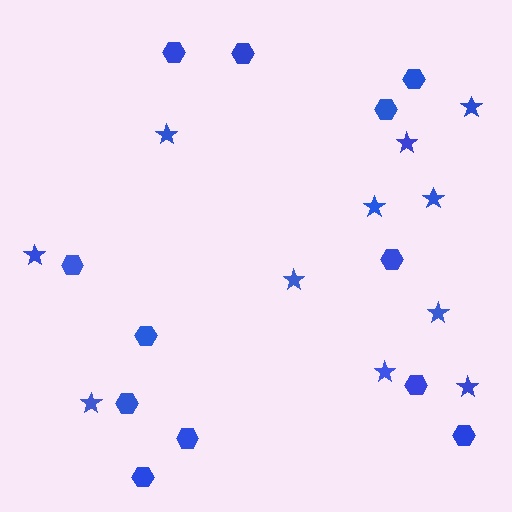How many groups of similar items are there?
There are 2 groups: one group of stars (11) and one group of hexagons (12).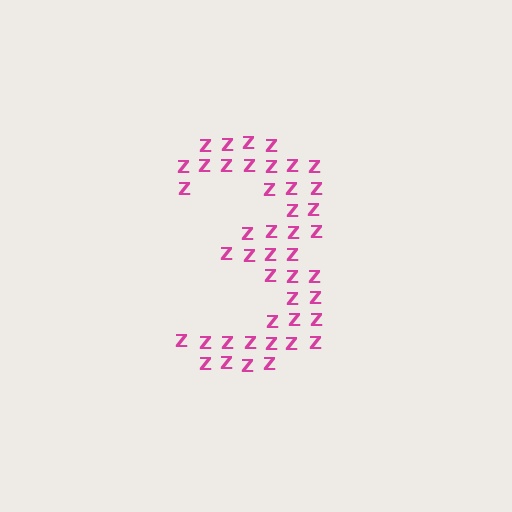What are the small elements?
The small elements are letter Z's.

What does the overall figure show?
The overall figure shows the digit 3.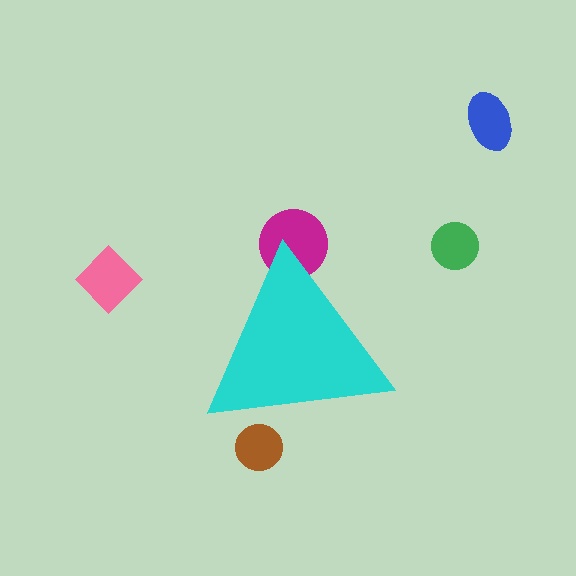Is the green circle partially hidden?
No, the green circle is fully visible.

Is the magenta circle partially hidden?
Yes, the magenta circle is partially hidden behind the cyan triangle.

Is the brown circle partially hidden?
Yes, the brown circle is partially hidden behind the cyan triangle.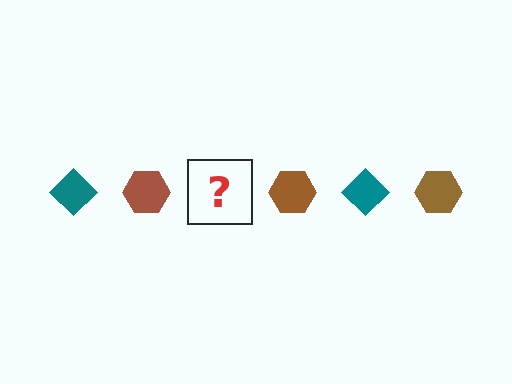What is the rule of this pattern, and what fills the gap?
The rule is that the pattern alternates between teal diamond and brown hexagon. The gap should be filled with a teal diamond.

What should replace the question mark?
The question mark should be replaced with a teal diamond.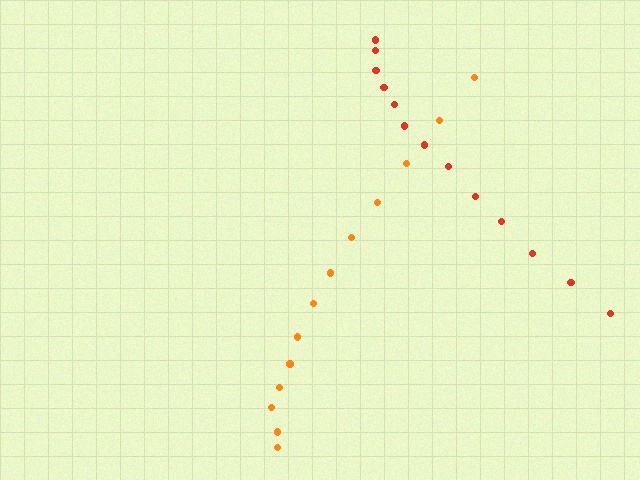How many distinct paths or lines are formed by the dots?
There are 2 distinct paths.